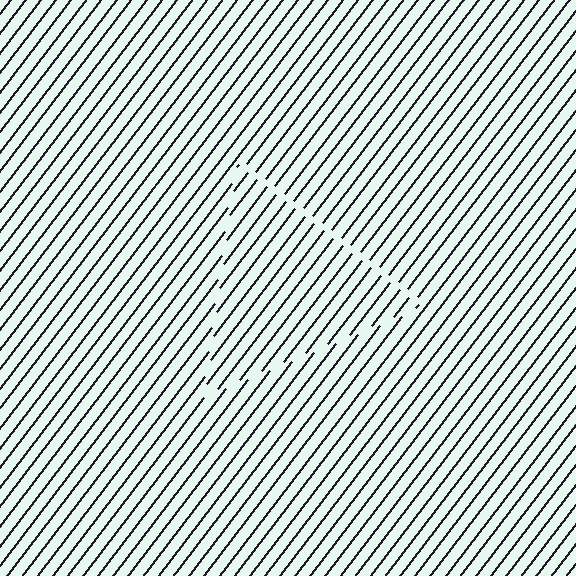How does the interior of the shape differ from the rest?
The interior of the shape contains the same grating, shifted by half a period — the contour is defined by the phase discontinuity where line-ends from the inner and outer gratings abut.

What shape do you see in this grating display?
An illusory triangle. The interior of the shape contains the same grating, shifted by half a period — the contour is defined by the phase discontinuity where line-ends from the inner and outer gratings abut.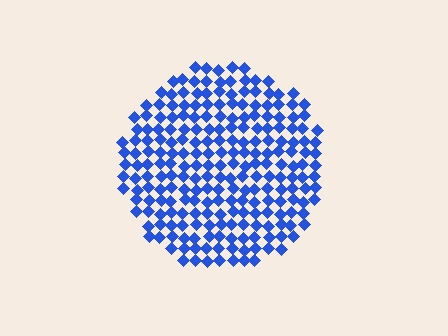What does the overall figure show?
The overall figure shows a circle.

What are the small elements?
The small elements are diamonds.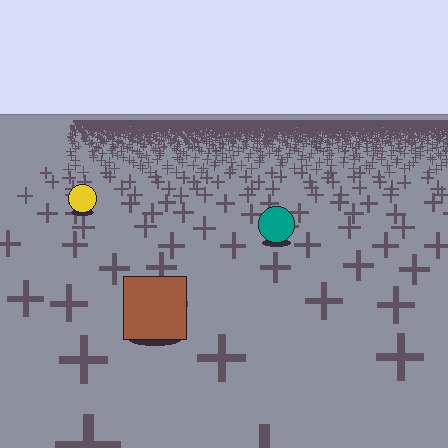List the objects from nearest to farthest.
From nearest to farthest: the brown square, the teal circle, the yellow circle.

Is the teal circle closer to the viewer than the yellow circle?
Yes. The teal circle is closer — you can tell from the texture gradient: the ground texture is coarser near it.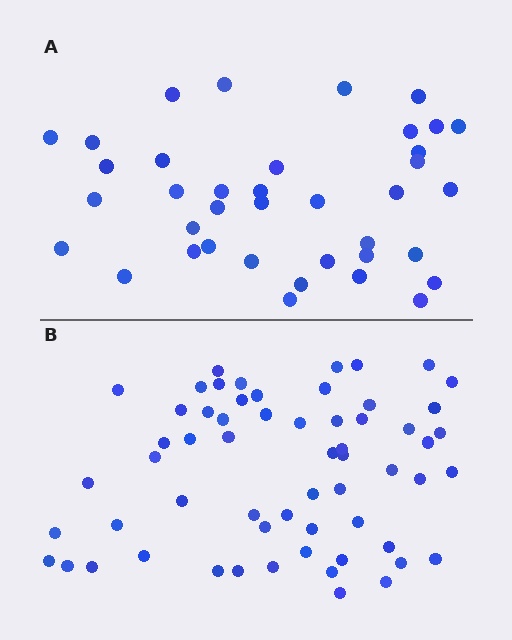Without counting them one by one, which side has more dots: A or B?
Region B (the bottom region) has more dots.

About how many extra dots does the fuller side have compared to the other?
Region B has approximately 20 more dots than region A.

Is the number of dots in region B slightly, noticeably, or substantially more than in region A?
Region B has substantially more. The ratio is roughly 1.6 to 1.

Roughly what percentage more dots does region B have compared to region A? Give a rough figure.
About 60% more.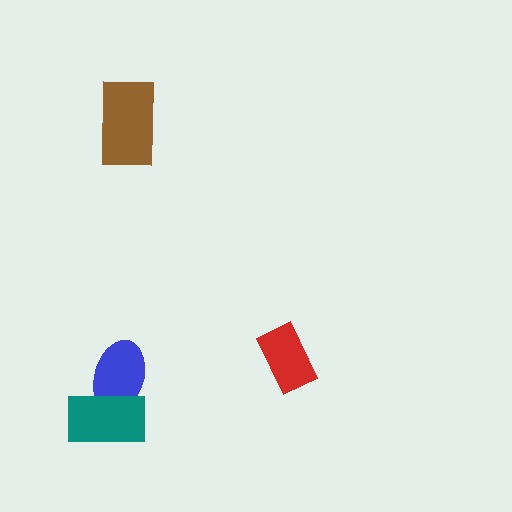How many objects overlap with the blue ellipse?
1 object overlaps with the blue ellipse.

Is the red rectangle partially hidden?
No, no other shape covers it.